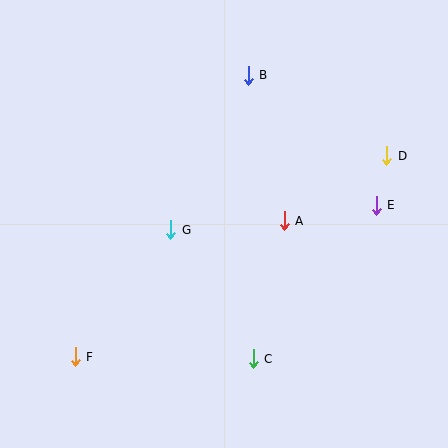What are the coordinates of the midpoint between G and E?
The midpoint between G and E is at (273, 218).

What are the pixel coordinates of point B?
Point B is at (248, 75).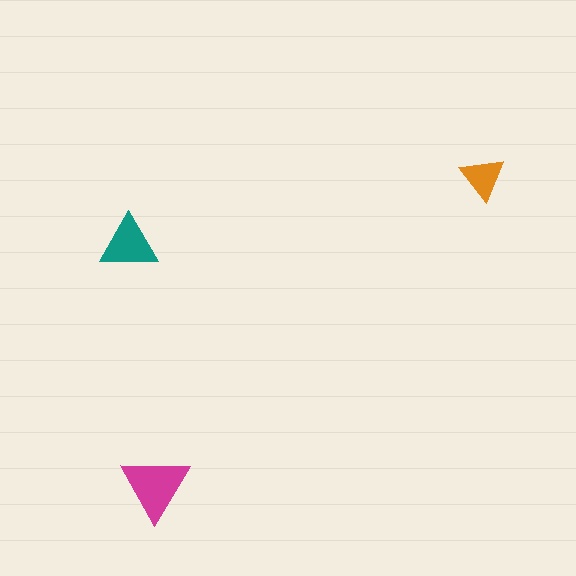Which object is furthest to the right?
The orange triangle is rightmost.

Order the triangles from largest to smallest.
the magenta one, the teal one, the orange one.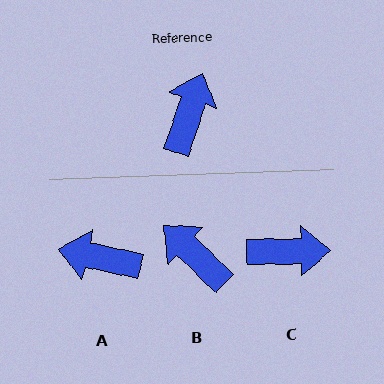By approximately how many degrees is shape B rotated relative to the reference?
Approximately 64 degrees counter-clockwise.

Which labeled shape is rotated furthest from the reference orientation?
A, about 96 degrees away.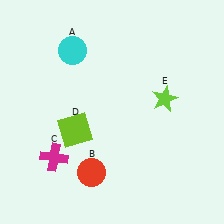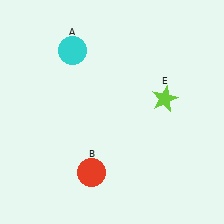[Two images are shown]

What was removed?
The magenta cross (C), the lime square (D) were removed in Image 2.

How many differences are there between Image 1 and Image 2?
There are 2 differences between the two images.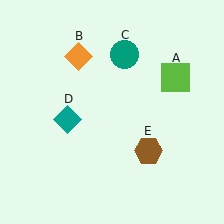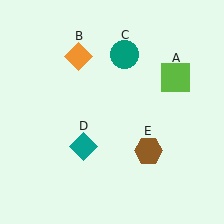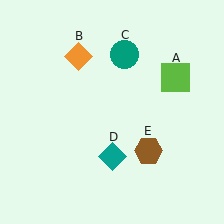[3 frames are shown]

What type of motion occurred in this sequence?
The teal diamond (object D) rotated counterclockwise around the center of the scene.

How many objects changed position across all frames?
1 object changed position: teal diamond (object D).